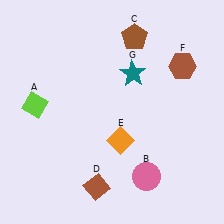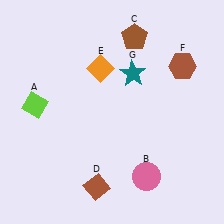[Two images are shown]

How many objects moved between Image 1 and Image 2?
1 object moved between the two images.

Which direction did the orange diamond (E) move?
The orange diamond (E) moved up.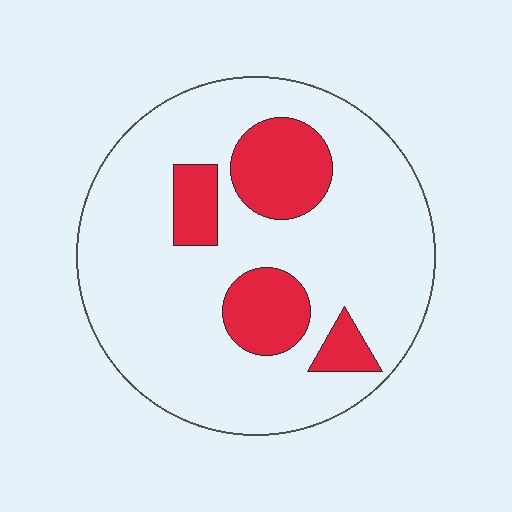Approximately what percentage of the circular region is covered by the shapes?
Approximately 20%.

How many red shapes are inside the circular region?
4.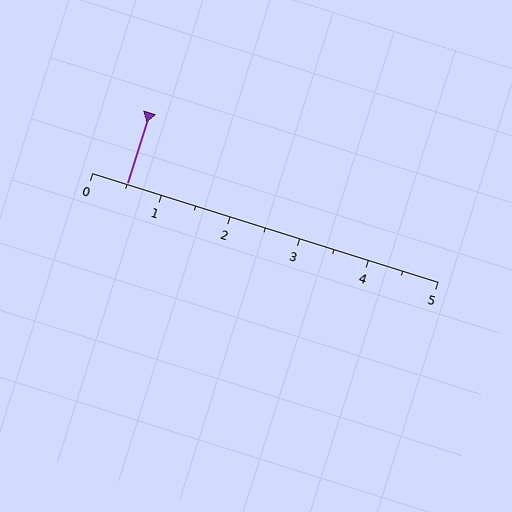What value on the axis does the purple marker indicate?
The marker indicates approximately 0.5.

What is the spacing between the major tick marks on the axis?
The major ticks are spaced 1 apart.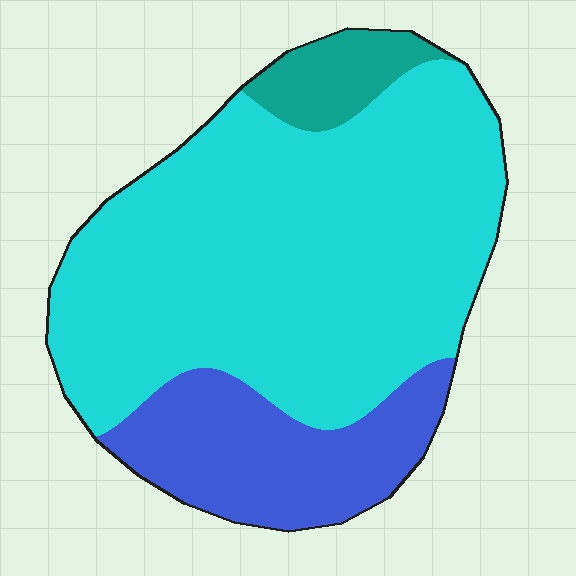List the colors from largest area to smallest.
From largest to smallest: cyan, blue, teal.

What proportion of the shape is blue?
Blue covers around 20% of the shape.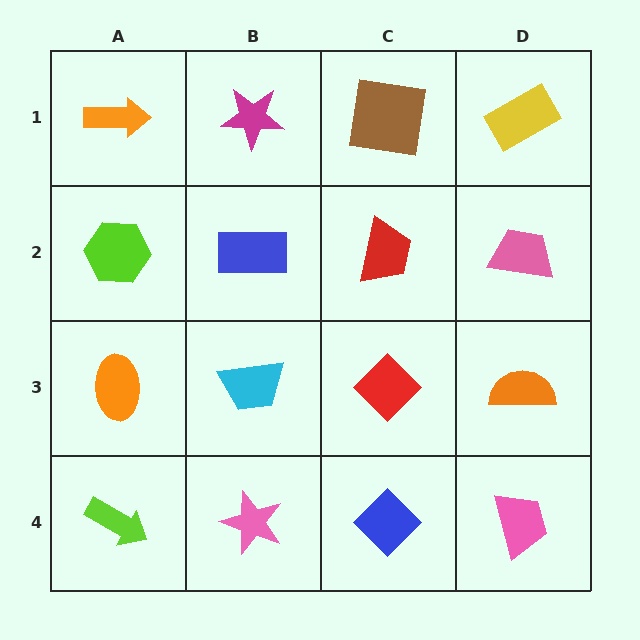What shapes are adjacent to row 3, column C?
A red trapezoid (row 2, column C), a blue diamond (row 4, column C), a cyan trapezoid (row 3, column B), an orange semicircle (row 3, column D).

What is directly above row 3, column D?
A pink trapezoid.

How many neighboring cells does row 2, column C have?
4.